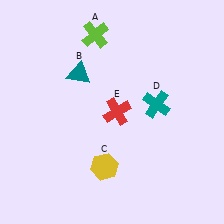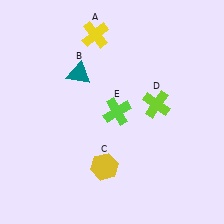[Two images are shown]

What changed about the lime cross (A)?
In Image 1, A is lime. In Image 2, it changed to yellow.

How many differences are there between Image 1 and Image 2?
There are 3 differences between the two images.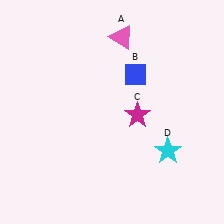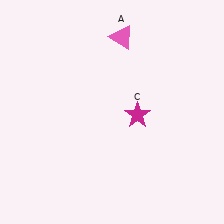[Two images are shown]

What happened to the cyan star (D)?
The cyan star (D) was removed in Image 2. It was in the bottom-right area of Image 1.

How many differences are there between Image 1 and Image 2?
There are 2 differences between the two images.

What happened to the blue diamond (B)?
The blue diamond (B) was removed in Image 2. It was in the top-right area of Image 1.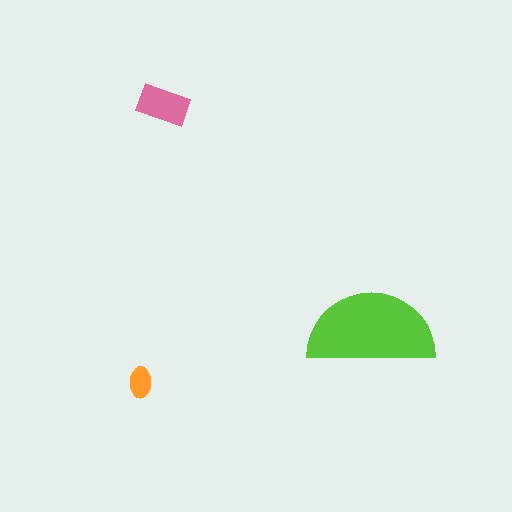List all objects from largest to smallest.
The lime semicircle, the pink rectangle, the orange ellipse.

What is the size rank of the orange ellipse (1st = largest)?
3rd.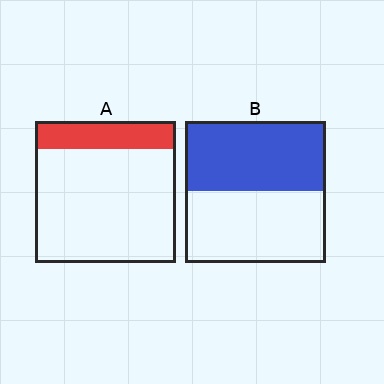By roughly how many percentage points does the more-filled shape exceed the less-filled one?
By roughly 30 percentage points (B over A).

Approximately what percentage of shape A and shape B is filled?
A is approximately 20% and B is approximately 50%.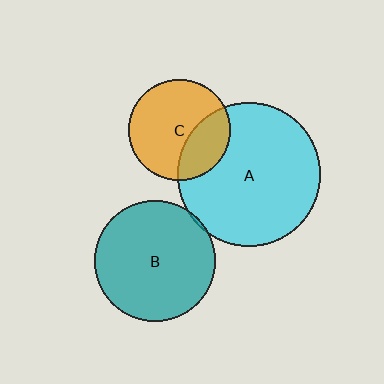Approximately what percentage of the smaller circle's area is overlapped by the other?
Approximately 5%.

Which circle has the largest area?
Circle A (cyan).